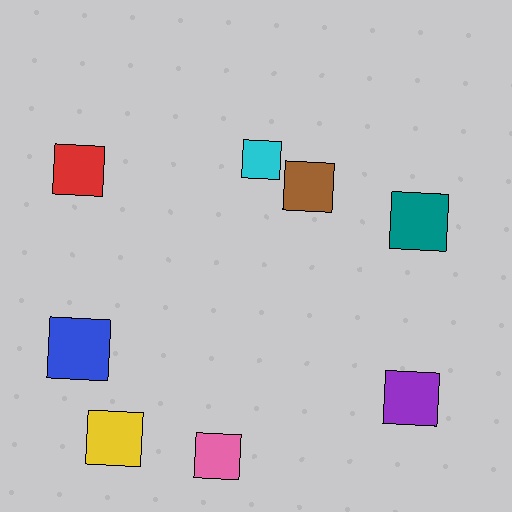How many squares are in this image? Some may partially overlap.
There are 8 squares.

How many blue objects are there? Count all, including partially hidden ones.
There is 1 blue object.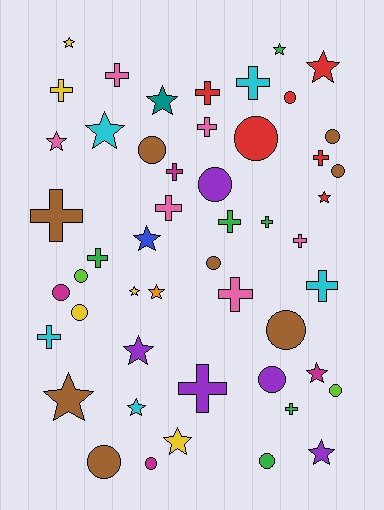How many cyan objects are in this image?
There are 5 cyan objects.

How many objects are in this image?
There are 50 objects.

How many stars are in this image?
There are 16 stars.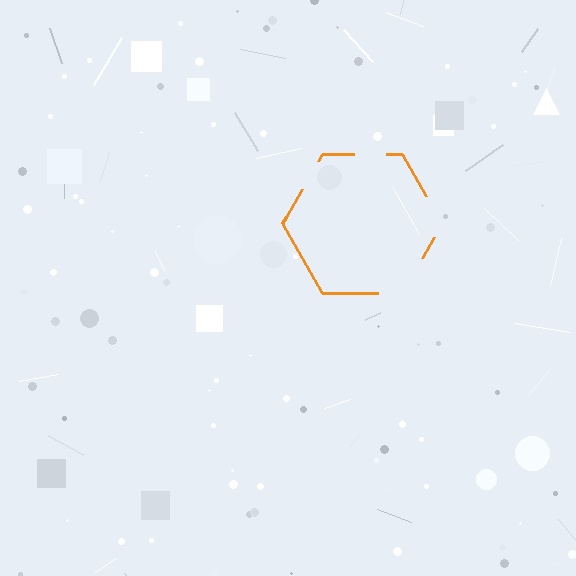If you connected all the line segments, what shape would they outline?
They would outline a hexagon.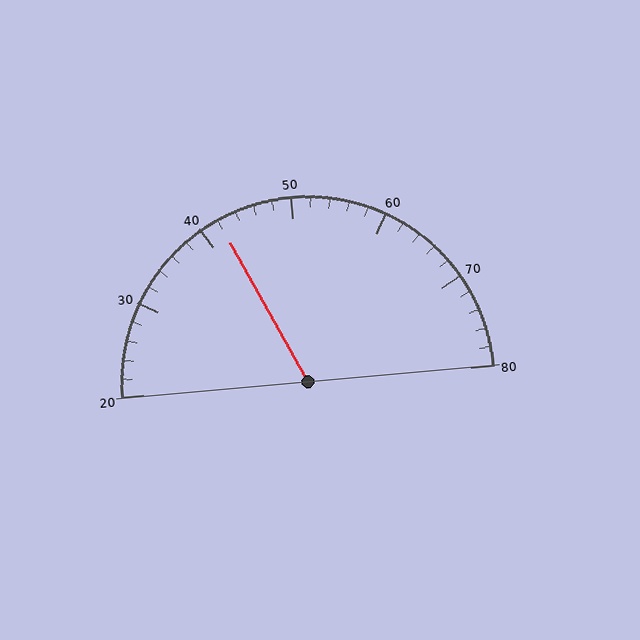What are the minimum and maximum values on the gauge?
The gauge ranges from 20 to 80.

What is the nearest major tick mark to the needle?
The nearest major tick mark is 40.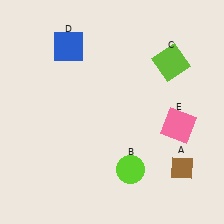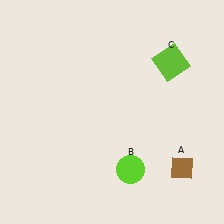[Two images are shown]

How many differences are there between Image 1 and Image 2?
There are 2 differences between the two images.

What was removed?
The blue square (D), the pink square (E) were removed in Image 2.